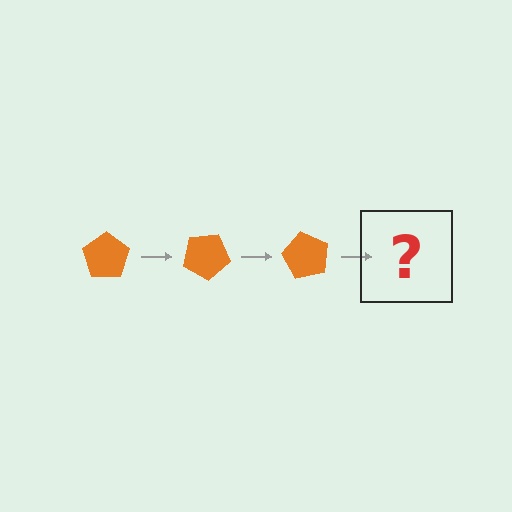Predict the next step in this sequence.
The next step is an orange pentagon rotated 90 degrees.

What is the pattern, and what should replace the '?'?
The pattern is that the pentagon rotates 30 degrees each step. The '?' should be an orange pentagon rotated 90 degrees.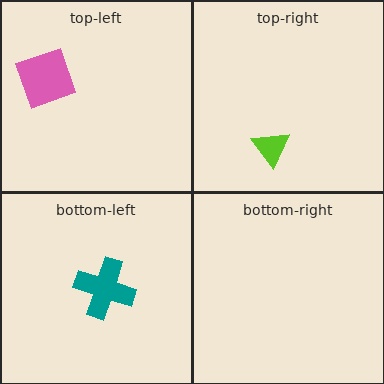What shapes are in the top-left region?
The pink square.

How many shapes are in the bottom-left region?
1.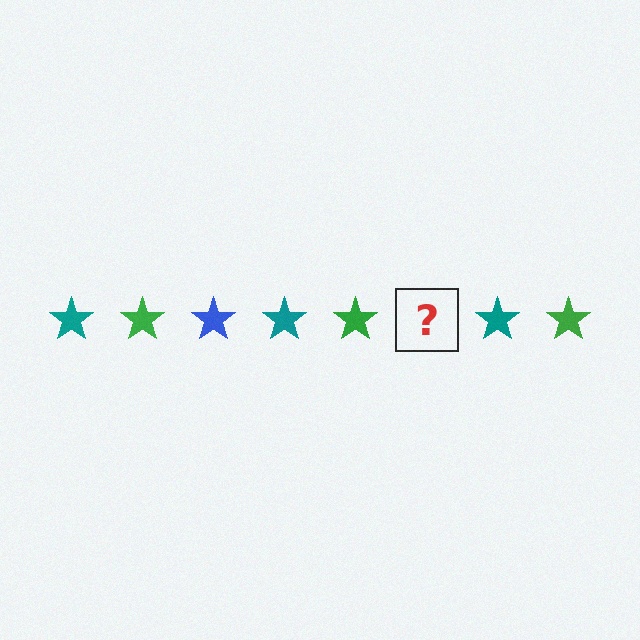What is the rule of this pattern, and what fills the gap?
The rule is that the pattern cycles through teal, green, blue stars. The gap should be filled with a blue star.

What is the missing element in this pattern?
The missing element is a blue star.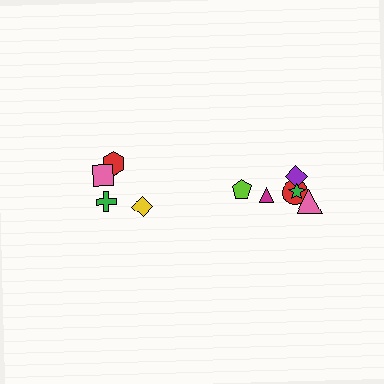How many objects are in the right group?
There are 6 objects.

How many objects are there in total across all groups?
There are 10 objects.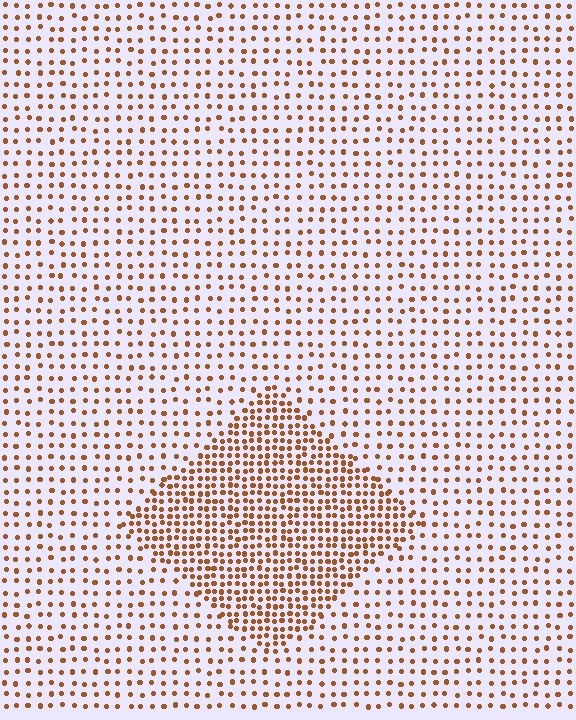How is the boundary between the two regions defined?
The boundary is defined by a change in element density (approximately 2.2x ratio). All elements are the same color, size, and shape.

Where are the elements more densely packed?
The elements are more densely packed inside the diamond boundary.